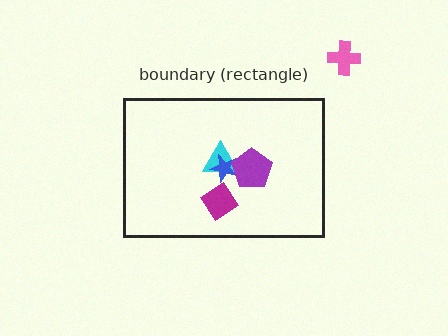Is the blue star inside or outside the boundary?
Inside.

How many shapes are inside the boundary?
4 inside, 1 outside.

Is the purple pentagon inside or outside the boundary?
Inside.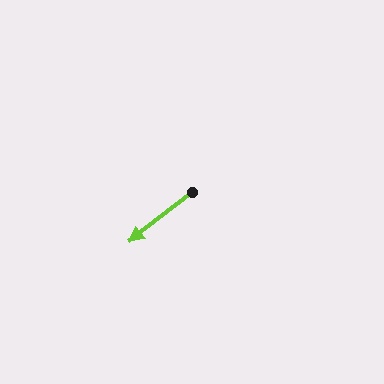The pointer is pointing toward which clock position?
Roughly 8 o'clock.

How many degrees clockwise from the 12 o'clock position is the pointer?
Approximately 232 degrees.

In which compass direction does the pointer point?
Southwest.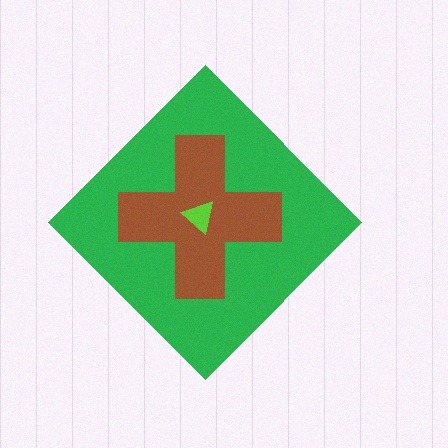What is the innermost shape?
The lime triangle.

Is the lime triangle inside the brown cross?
Yes.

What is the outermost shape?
The green diamond.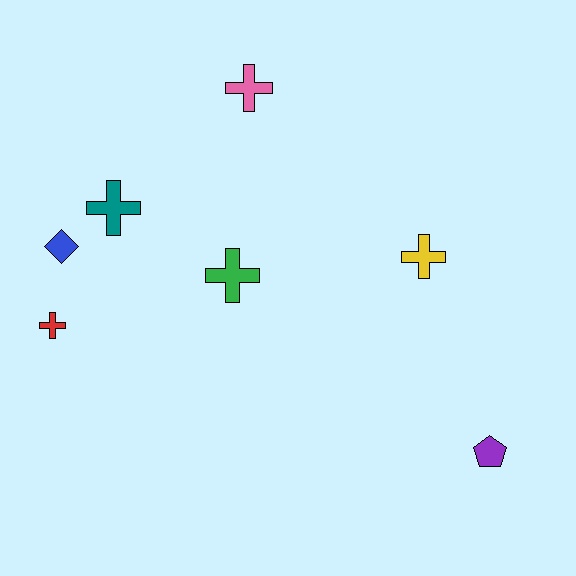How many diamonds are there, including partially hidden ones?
There is 1 diamond.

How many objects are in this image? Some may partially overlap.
There are 7 objects.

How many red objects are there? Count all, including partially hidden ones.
There is 1 red object.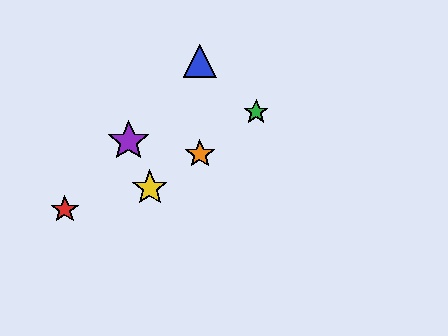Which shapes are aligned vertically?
The blue triangle, the orange star are aligned vertically.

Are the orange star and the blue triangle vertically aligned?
Yes, both are at x≈200.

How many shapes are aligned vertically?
2 shapes (the blue triangle, the orange star) are aligned vertically.